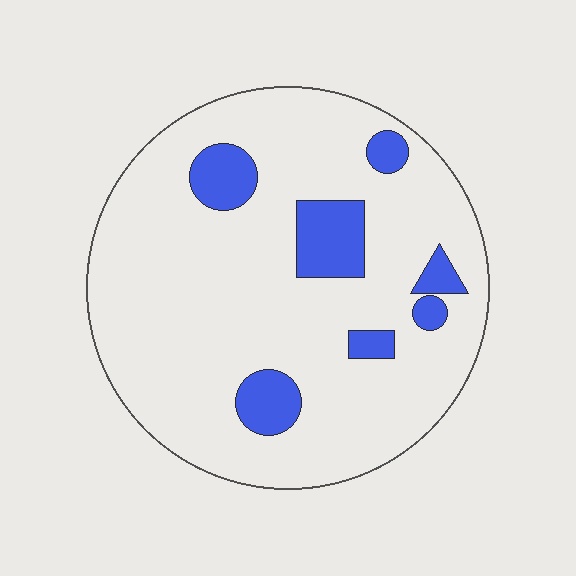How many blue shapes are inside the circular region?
7.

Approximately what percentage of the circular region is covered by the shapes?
Approximately 15%.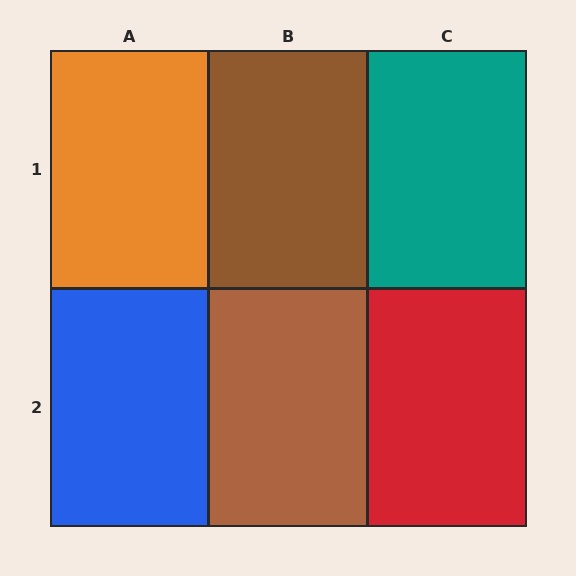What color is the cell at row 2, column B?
Brown.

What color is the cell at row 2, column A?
Blue.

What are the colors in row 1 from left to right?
Orange, brown, teal.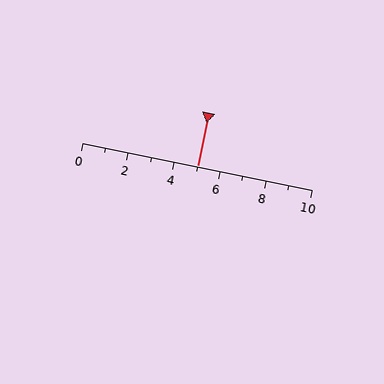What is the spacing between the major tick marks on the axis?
The major ticks are spaced 2 apart.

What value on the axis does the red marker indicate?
The marker indicates approximately 5.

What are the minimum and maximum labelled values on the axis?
The axis runs from 0 to 10.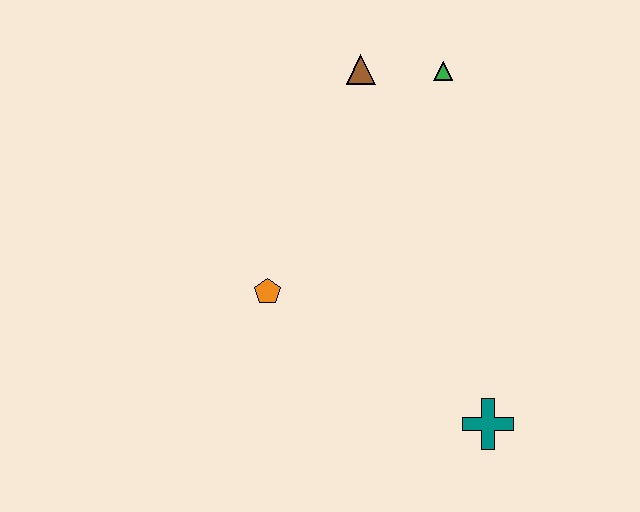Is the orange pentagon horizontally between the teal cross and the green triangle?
No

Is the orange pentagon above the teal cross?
Yes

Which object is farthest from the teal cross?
The brown triangle is farthest from the teal cross.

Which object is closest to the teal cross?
The orange pentagon is closest to the teal cross.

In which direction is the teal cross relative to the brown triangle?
The teal cross is below the brown triangle.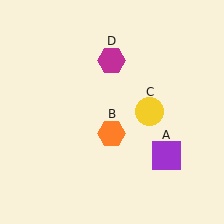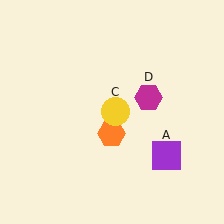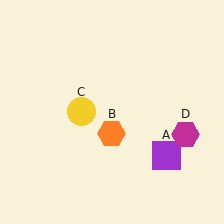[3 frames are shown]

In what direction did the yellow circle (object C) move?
The yellow circle (object C) moved left.